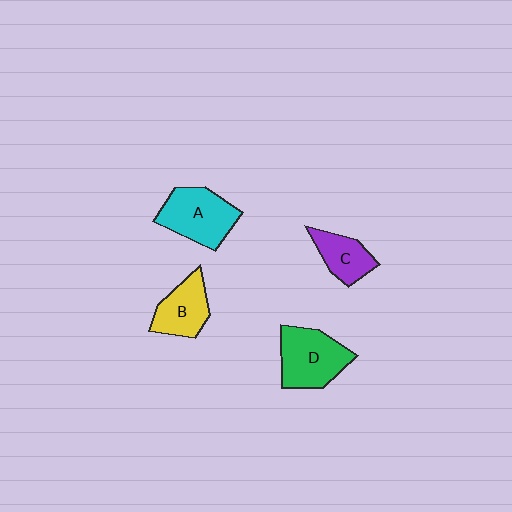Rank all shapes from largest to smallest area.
From largest to smallest: D (green), A (cyan), B (yellow), C (purple).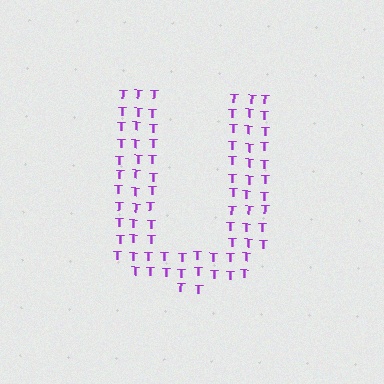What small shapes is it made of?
It is made of small letter T's.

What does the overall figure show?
The overall figure shows the letter U.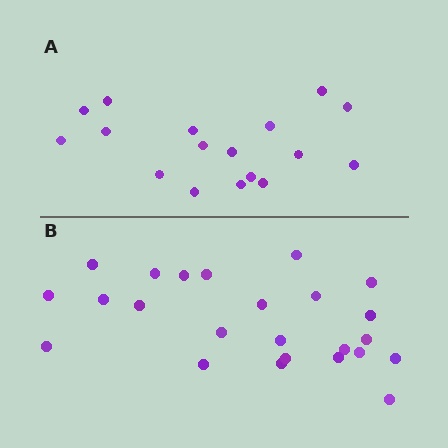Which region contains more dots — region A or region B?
Region B (the bottom region) has more dots.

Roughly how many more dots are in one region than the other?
Region B has roughly 8 or so more dots than region A.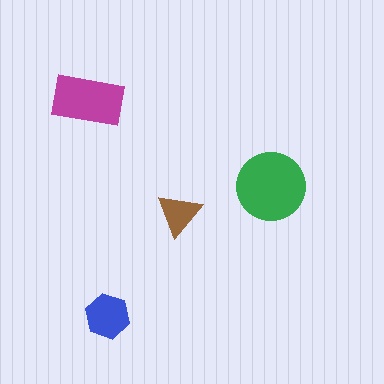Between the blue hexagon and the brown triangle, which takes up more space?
The blue hexagon.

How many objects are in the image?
There are 4 objects in the image.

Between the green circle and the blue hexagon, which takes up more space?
The green circle.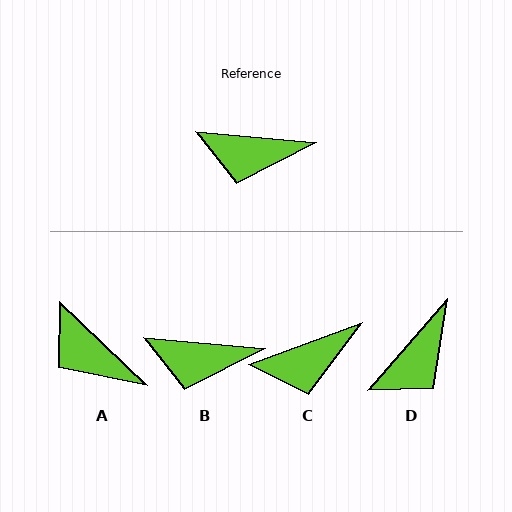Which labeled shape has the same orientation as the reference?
B.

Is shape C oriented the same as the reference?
No, it is off by about 25 degrees.